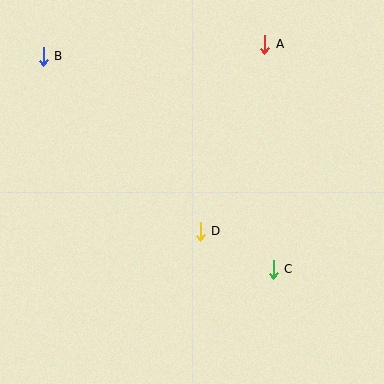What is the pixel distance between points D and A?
The distance between D and A is 198 pixels.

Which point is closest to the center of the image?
Point D at (200, 231) is closest to the center.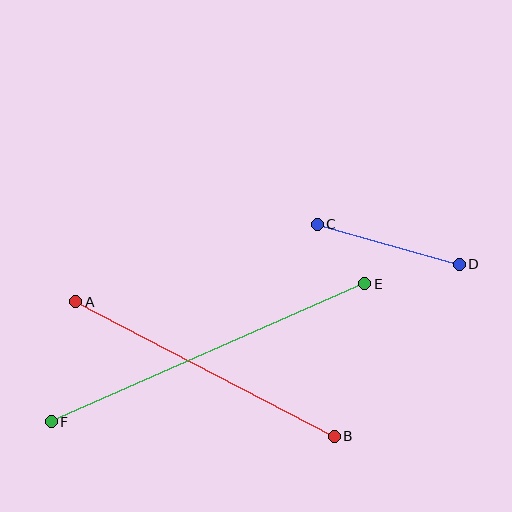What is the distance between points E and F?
The distance is approximately 342 pixels.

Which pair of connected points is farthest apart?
Points E and F are farthest apart.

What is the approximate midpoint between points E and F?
The midpoint is at approximately (208, 353) pixels.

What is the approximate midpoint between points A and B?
The midpoint is at approximately (205, 369) pixels.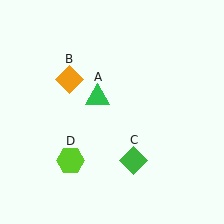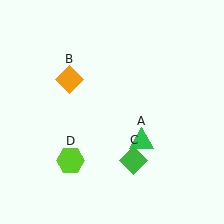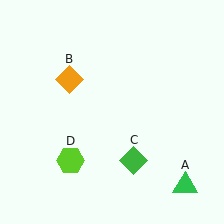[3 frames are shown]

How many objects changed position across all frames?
1 object changed position: green triangle (object A).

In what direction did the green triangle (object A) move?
The green triangle (object A) moved down and to the right.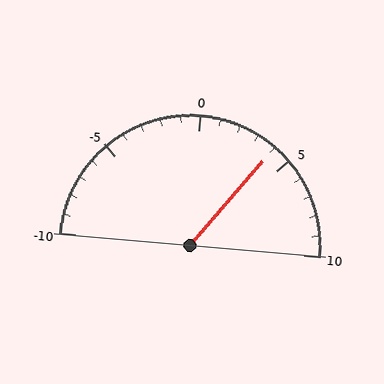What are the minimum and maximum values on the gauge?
The gauge ranges from -10 to 10.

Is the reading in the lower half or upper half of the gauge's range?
The reading is in the upper half of the range (-10 to 10).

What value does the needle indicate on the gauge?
The needle indicates approximately 4.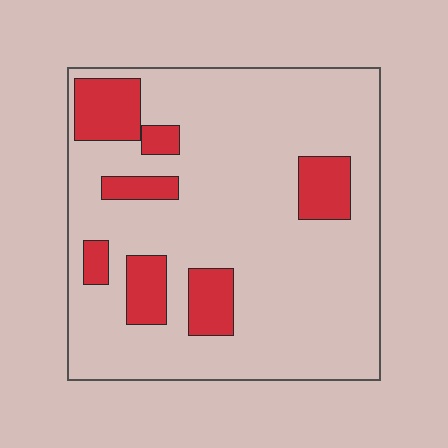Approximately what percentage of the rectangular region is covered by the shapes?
Approximately 20%.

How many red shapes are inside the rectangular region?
7.